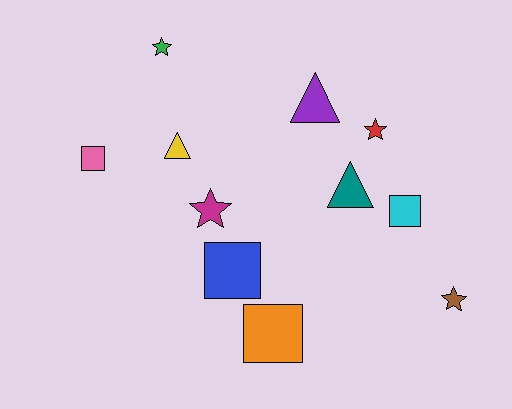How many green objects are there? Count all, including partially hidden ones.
There is 1 green object.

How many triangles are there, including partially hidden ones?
There are 3 triangles.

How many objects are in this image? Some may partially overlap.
There are 11 objects.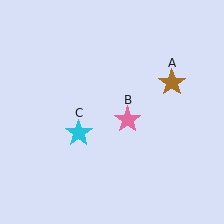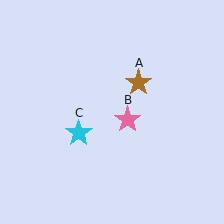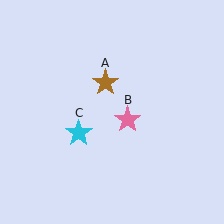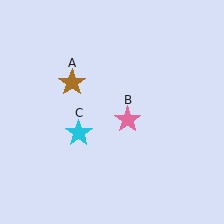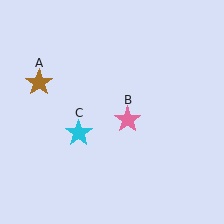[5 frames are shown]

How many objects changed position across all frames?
1 object changed position: brown star (object A).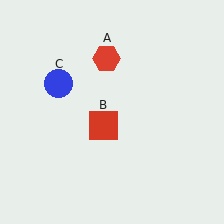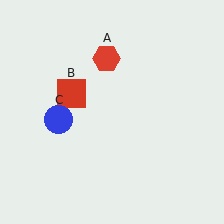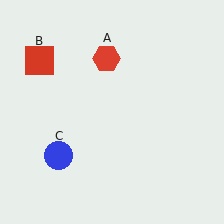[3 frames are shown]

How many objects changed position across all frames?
2 objects changed position: red square (object B), blue circle (object C).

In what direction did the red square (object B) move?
The red square (object B) moved up and to the left.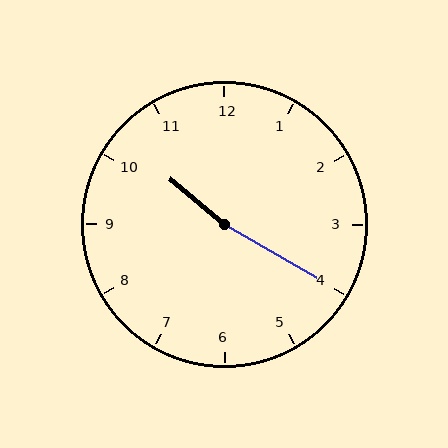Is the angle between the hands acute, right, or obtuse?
It is obtuse.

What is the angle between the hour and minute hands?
Approximately 170 degrees.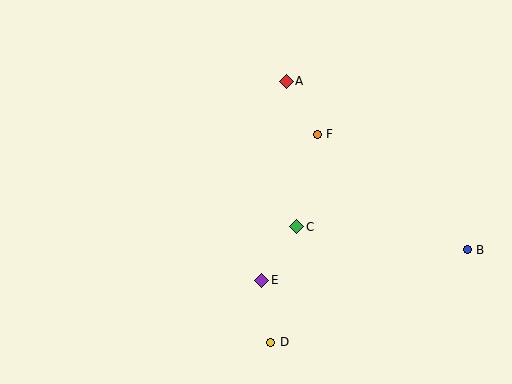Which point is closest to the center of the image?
Point C at (297, 227) is closest to the center.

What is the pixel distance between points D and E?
The distance between D and E is 63 pixels.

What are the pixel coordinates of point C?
Point C is at (297, 227).